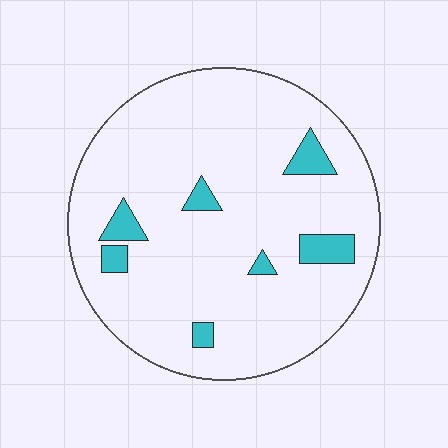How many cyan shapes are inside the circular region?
7.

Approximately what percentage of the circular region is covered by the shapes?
Approximately 10%.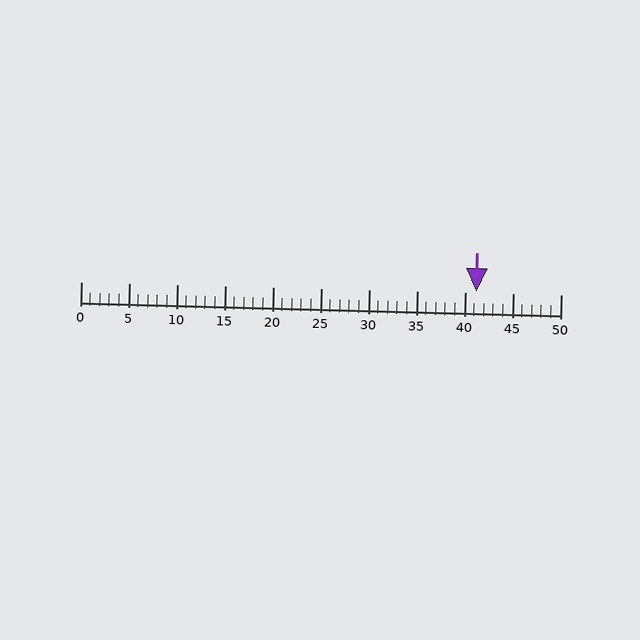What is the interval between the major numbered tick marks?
The major tick marks are spaced 5 units apart.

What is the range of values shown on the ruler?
The ruler shows values from 0 to 50.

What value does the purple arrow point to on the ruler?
The purple arrow points to approximately 41.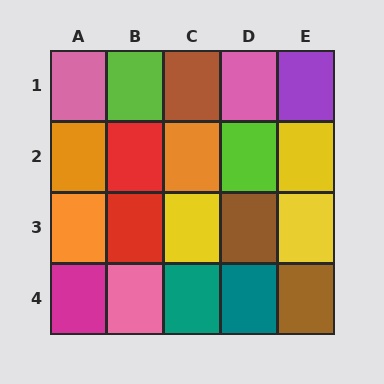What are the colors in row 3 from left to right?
Orange, red, yellow, brown, yellow.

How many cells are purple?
1 cell is purple.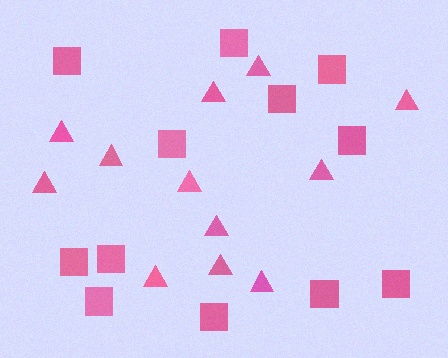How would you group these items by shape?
There are 2 groups: one group of triangles (12) and one group of squares (12).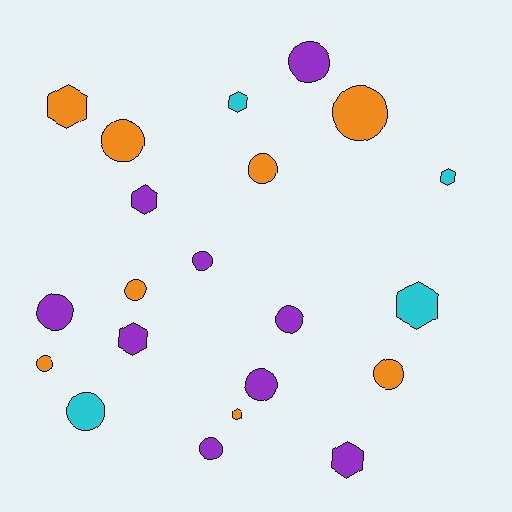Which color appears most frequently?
Purple, with 9 objects.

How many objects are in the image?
There are 21 objects.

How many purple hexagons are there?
There are 3 purple hexagons.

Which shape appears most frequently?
Circle, with 13 objects.